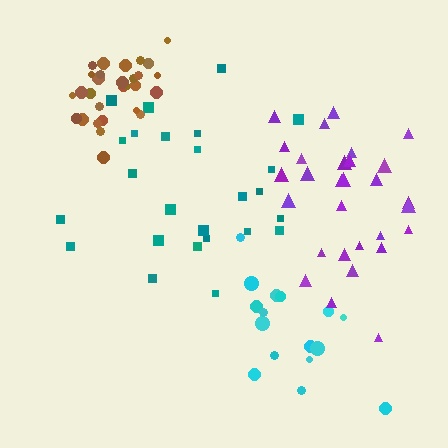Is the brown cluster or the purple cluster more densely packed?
Brown.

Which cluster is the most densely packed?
Brown.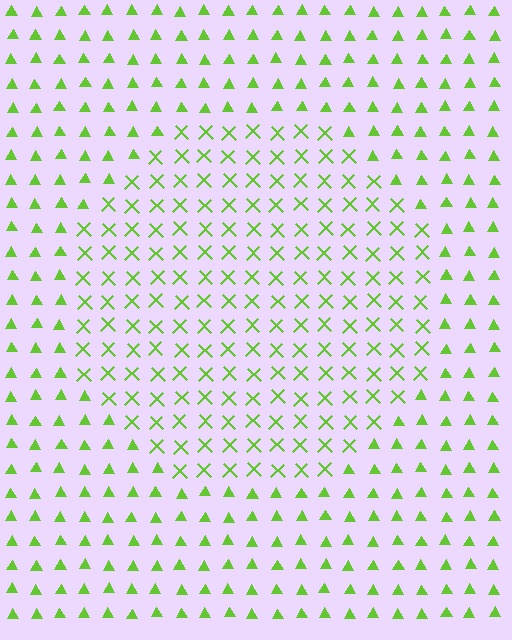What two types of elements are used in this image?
The image uses X marks inside the circle region and triangles outside it.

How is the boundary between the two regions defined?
The boundary is defined by a change in element shape: X marks inside vs. triangles outside. All elements share the same color and spacing.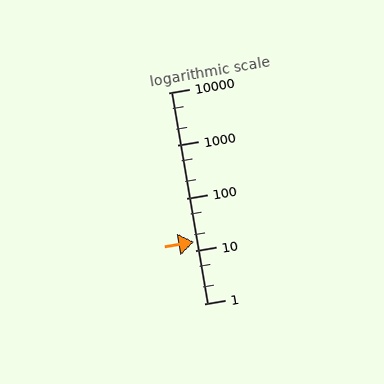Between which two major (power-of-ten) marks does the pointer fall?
The pointer is between 10 and 100.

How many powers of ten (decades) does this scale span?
The scale spans 4 decades, from 1 to 10000.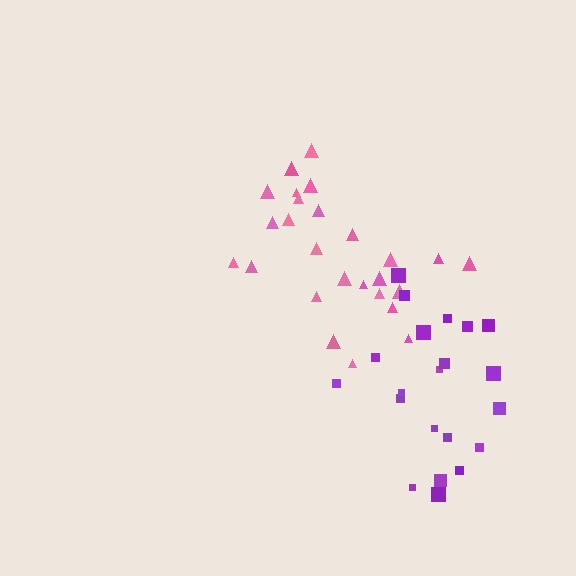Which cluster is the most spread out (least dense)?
Purple.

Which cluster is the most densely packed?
Pink.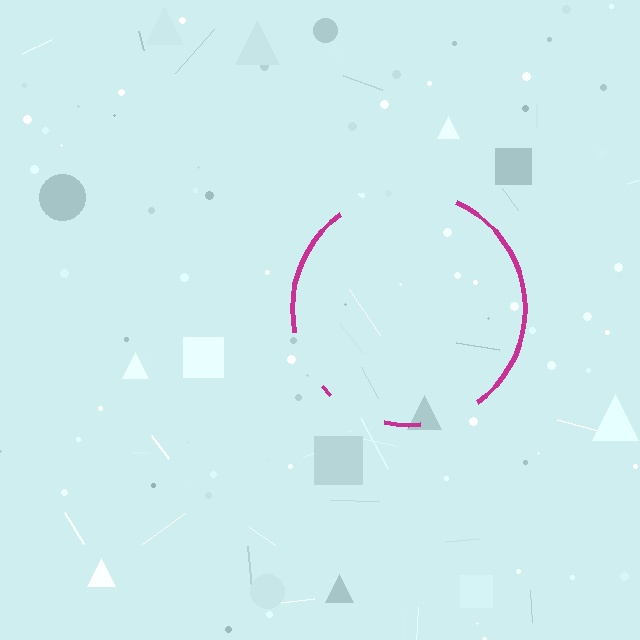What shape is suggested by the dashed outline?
The dashed outline suggests a circle.